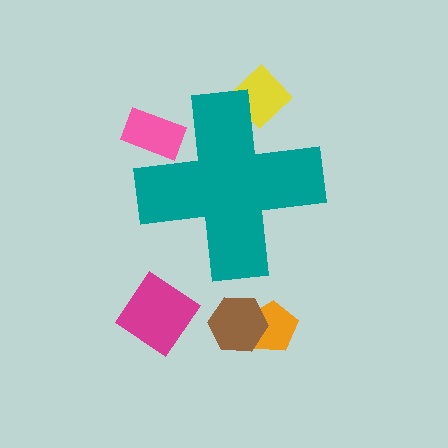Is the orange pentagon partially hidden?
No, the orange pentagon is fully visible.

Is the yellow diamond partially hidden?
Yes, the yellow diamond is partially hidden behind the teal cross.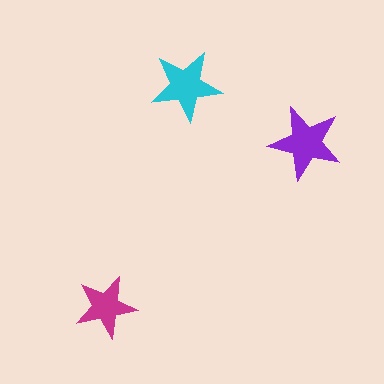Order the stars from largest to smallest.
the purple one, the cyan one, the magenta one.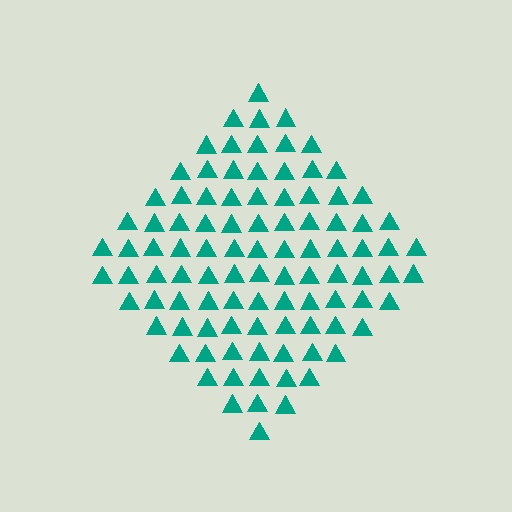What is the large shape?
The large shape is a diamond.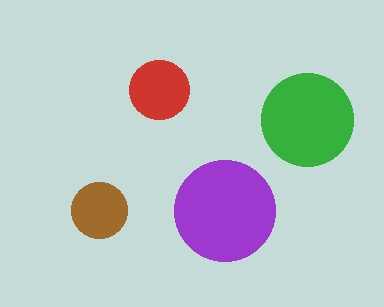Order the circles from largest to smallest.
the purple one, the green one, the red one, the brown one.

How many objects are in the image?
There are 4 objects in the image.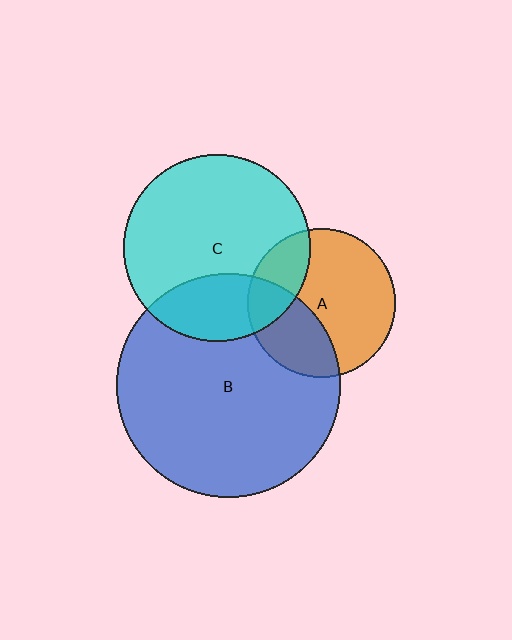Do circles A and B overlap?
Yes.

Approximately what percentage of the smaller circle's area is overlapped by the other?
Approximately 35%.